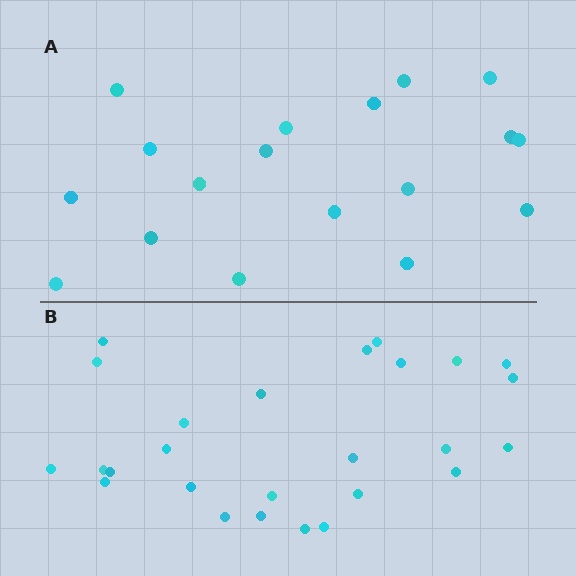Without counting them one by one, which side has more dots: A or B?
Region B (the bottom region) has more dots.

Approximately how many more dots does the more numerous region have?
Region B has roughly 8 or so more dots than region A.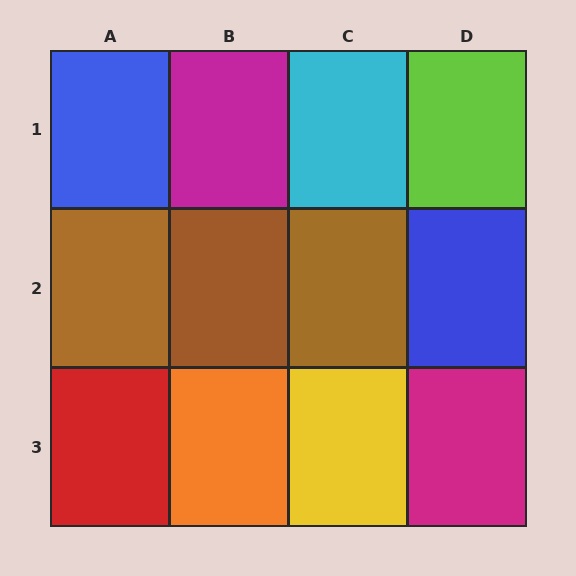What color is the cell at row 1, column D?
Lime.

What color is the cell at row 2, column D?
Blue.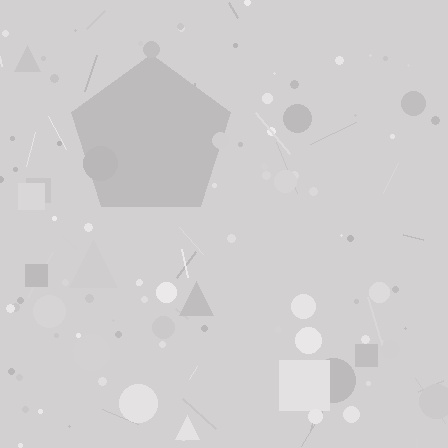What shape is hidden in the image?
A pentagon is hidden in the image.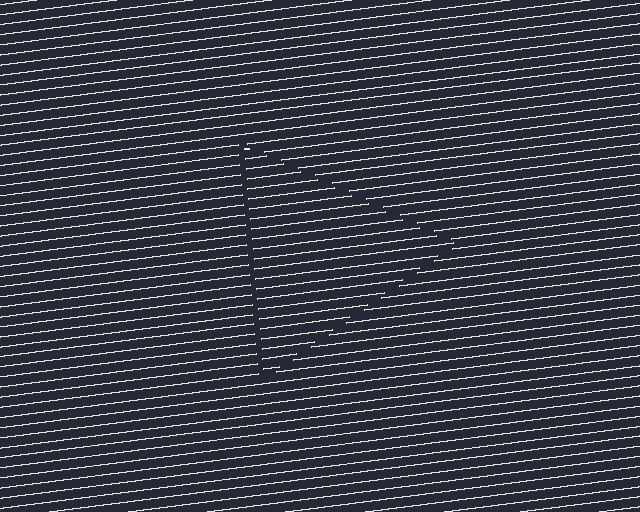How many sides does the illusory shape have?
3 sides — the line-ends trace a triangle.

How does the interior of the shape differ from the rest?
The interior of the shape contains the same grating, shifted by half a period — the contour is defined by the phase discontinuity where line-ends from the inner and outer gratings abut.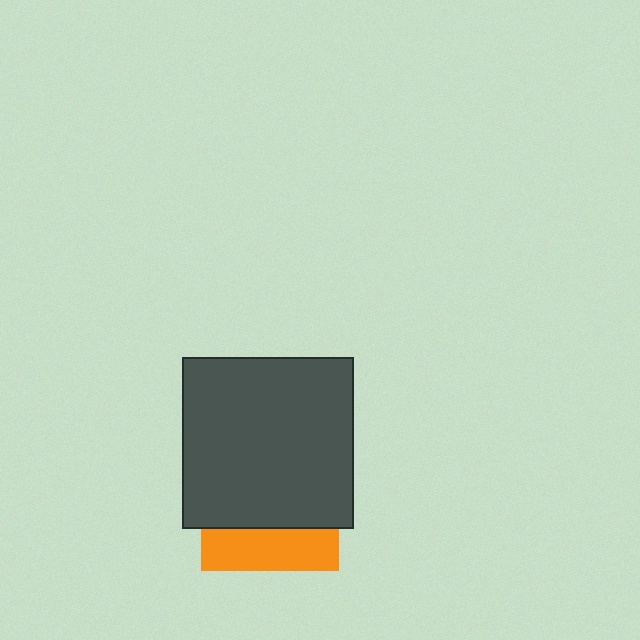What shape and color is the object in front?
The object in front is a dark gray square.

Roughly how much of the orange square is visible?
A small part of it is visible (roughly 30%).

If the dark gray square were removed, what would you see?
You would see the complete orange square.